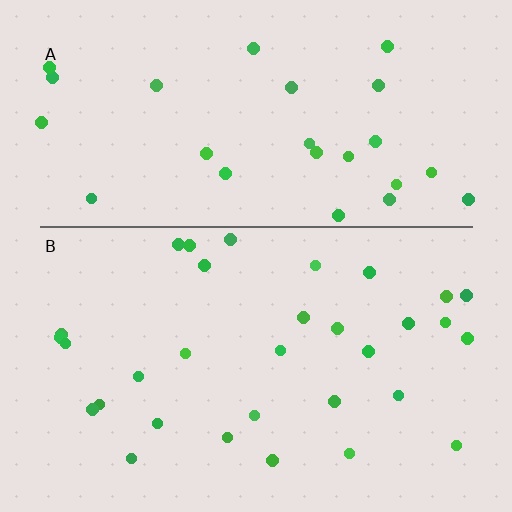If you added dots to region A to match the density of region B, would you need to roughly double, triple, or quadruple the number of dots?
Approximately double.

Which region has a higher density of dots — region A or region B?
B (the bottom).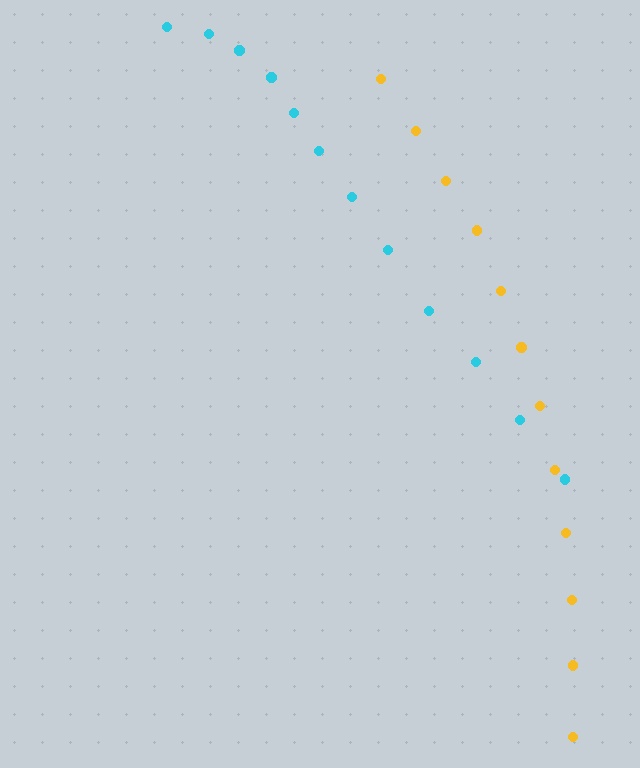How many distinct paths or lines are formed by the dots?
There are 2 distinct paths.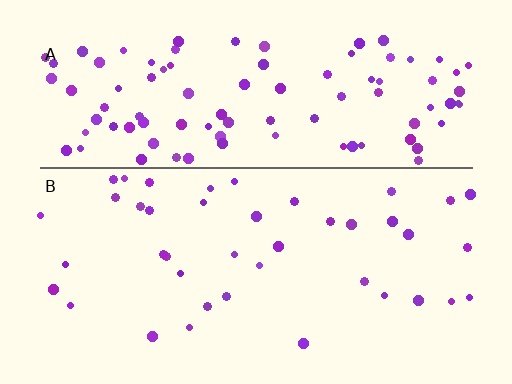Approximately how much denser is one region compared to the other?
Approximately 2.5× — region A over region B.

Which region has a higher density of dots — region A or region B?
A (the top).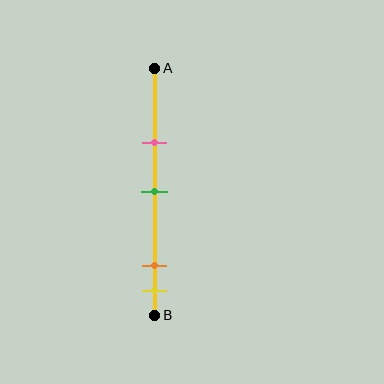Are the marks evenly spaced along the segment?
No, the marks are not evenly spaced.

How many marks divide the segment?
There are 4 marks dividing the segment.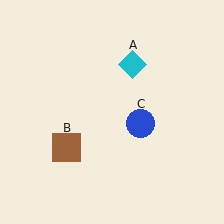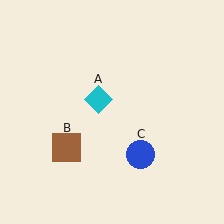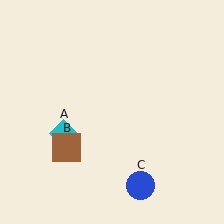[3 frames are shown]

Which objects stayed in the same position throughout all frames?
Brown square (object B) remained stationary.